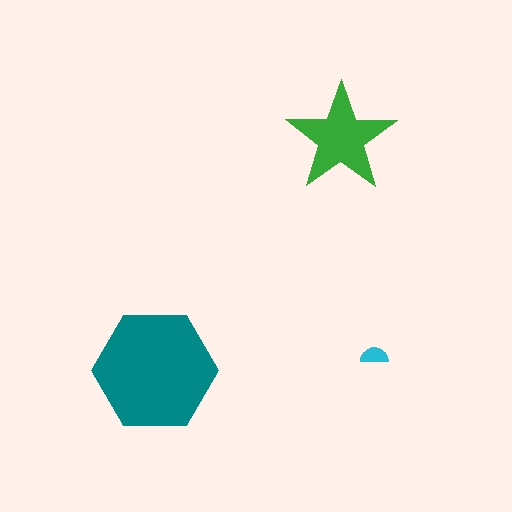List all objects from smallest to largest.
The cyan semicircle, the green star, the teal hexagon.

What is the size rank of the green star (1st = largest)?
2nd.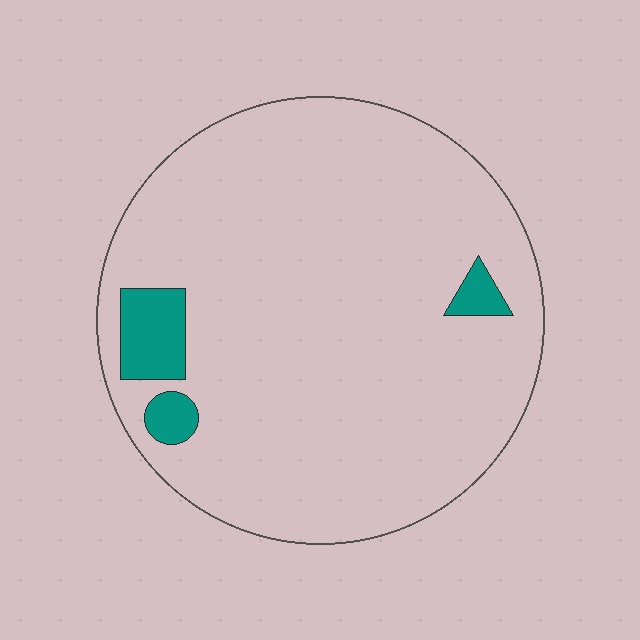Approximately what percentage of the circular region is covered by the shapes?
Approximately 5%.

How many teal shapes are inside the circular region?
3.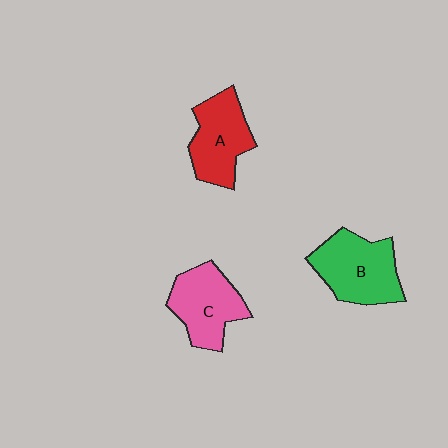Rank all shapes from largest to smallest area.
From largest to smallest: B (green), C (pink), A (red).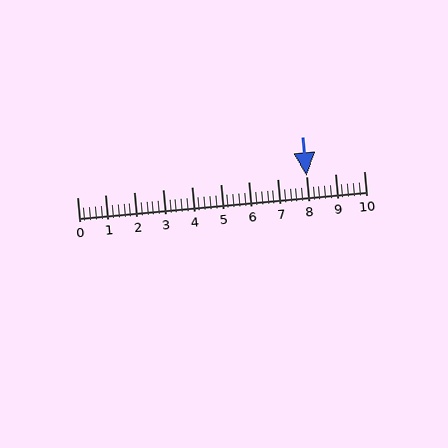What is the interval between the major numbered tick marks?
The major tick marks are spaced 1 units apart.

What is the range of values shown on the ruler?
The ruler shows values from 0 to 10.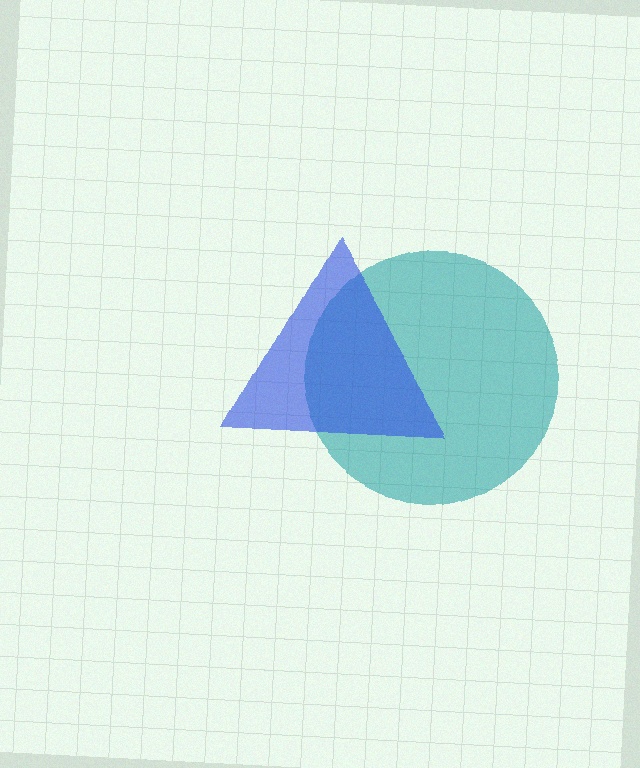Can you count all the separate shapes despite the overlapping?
Yes, there are 2 separate shapes.